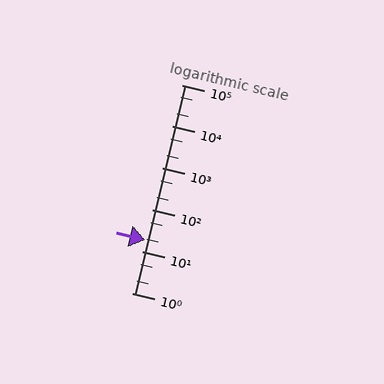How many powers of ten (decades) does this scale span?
The scale spans 5 decades, from 1 to 100000.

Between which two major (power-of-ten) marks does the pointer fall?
The pointer is between 10 and 100.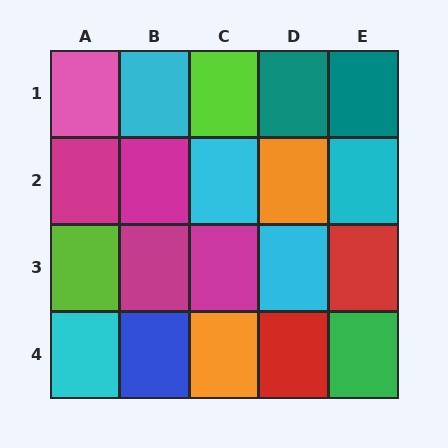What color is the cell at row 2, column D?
Orange.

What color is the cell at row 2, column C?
Cyan.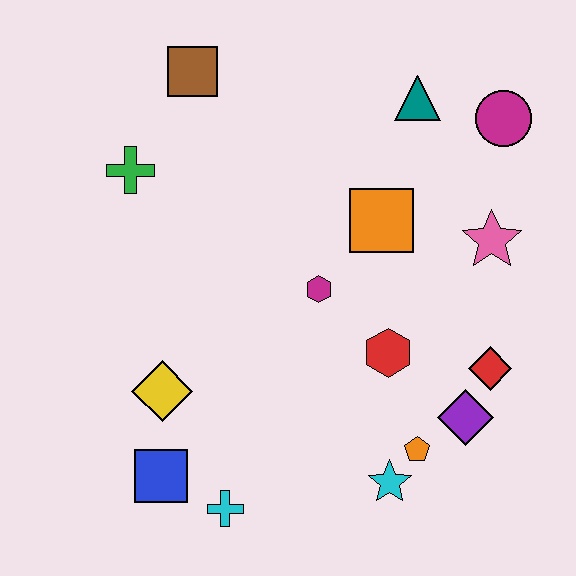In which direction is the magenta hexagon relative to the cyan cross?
The magenta hexagon is above the cyan cross.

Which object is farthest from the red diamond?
The brown square is farthest from the red diamond.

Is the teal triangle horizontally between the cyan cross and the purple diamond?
Yes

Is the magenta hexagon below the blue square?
No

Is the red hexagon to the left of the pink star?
Yes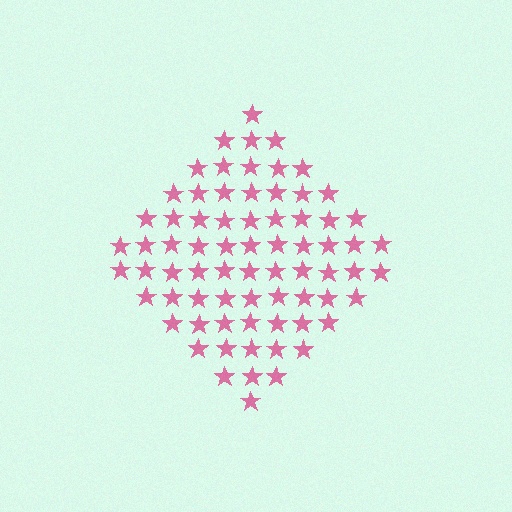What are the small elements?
The small elements are stars.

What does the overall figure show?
The overall figure shows a diamond.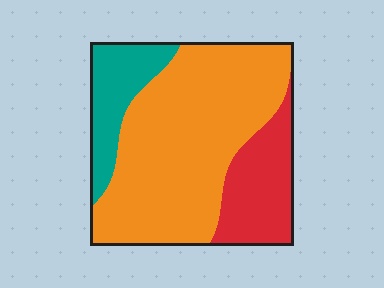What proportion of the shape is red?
Red takes up about one fifth (1/5) of the shape.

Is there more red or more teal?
Red.